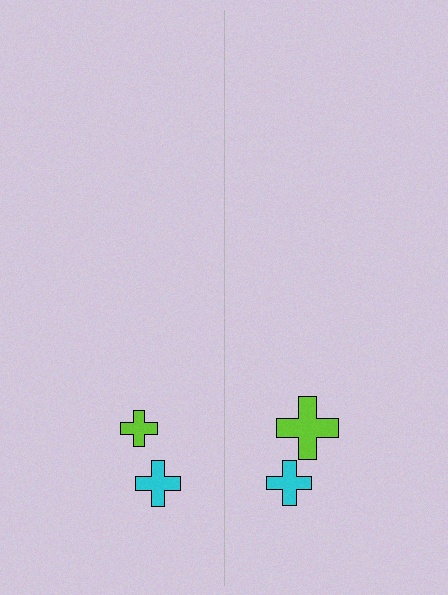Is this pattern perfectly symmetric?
No, the pattern is not perfectly symmetric. The lime cross on the right side has a different size than its mirror counterpart.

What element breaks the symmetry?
The lime cross on the right side has a different size than its mirror counterpart.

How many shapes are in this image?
There are 4 shapes in this image.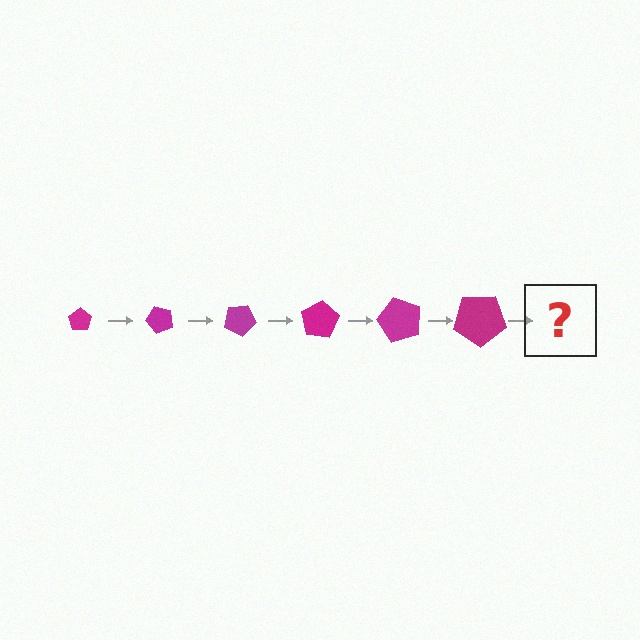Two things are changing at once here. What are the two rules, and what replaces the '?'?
The two rules are that the pentagon grows larger each step and it rotates 50 degrees each step. The '?' should be a pentagon, larger than the previous one and rotated 300 degrees from the start.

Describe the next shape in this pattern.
It should be a pentagon, larger than the previous one and rotated 300 degrees from the start.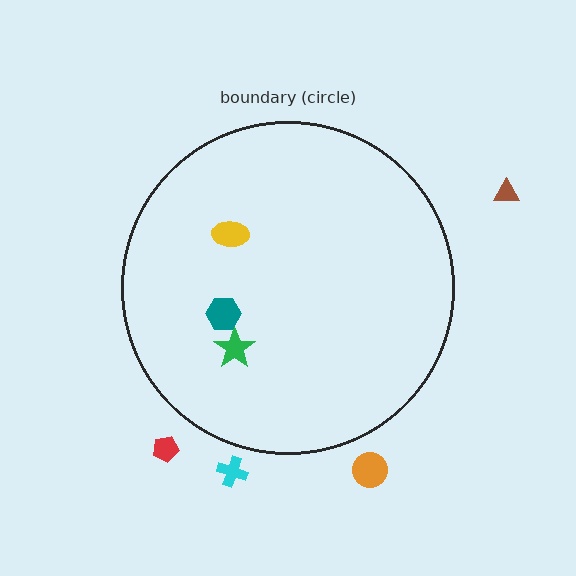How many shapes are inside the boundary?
3 inside, 4 outside.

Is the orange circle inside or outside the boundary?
Outside.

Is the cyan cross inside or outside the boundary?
Outside.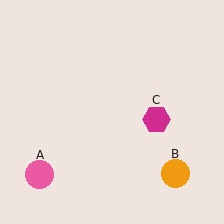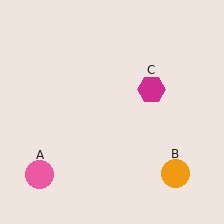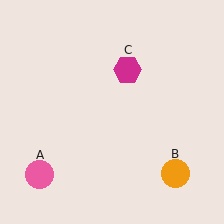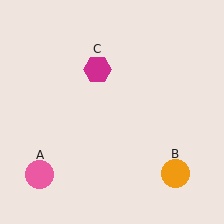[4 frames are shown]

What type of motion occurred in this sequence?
The magenta hexagon (object C) rotated counterclockwise around the center of the scene.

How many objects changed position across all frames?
1 object changed position: magenta hexagon (object C).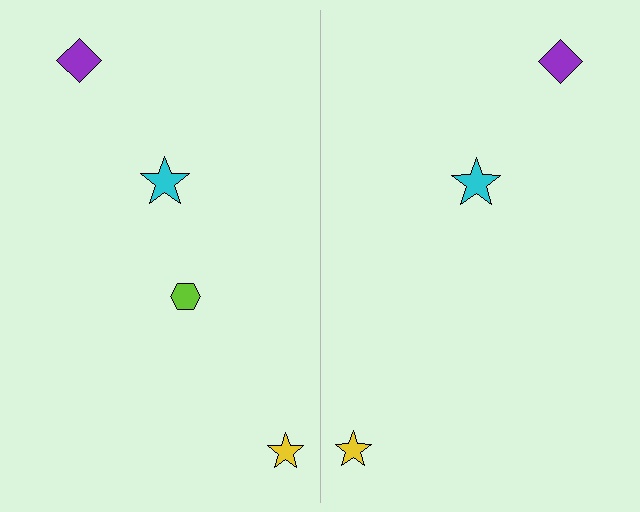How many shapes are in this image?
There are 7 shapes in this image.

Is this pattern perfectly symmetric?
No, the pattern is not perfectly symmetric. A lime hexagon is missing from the right side.